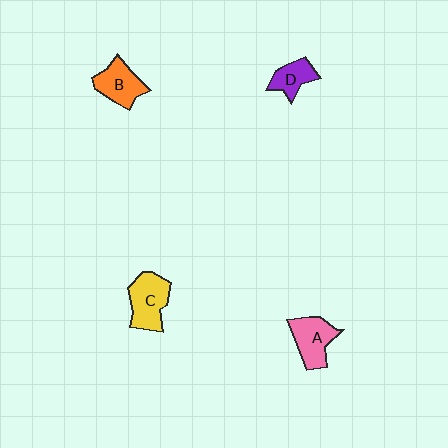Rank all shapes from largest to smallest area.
From largest to smallest: C (yellow), A (pink), B (orange), D (purple).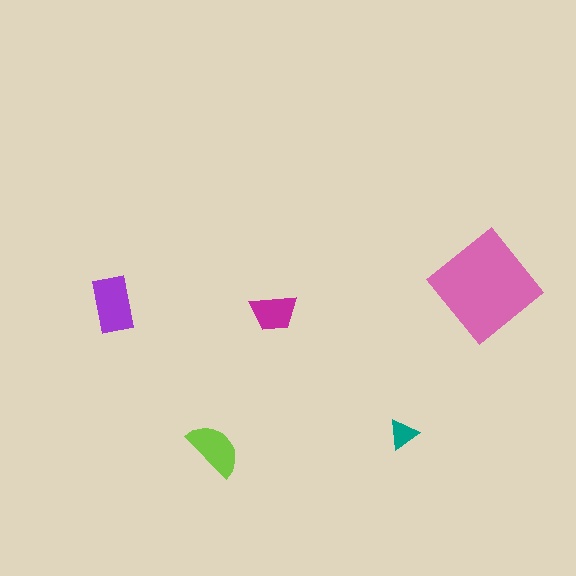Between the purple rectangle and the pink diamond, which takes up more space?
The pink diamond.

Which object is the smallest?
The teal triangle.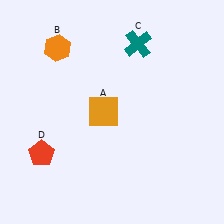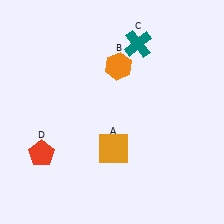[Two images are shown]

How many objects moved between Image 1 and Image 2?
2 objects moved between the two images.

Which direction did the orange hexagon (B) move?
The orange hexagon (B) moved right.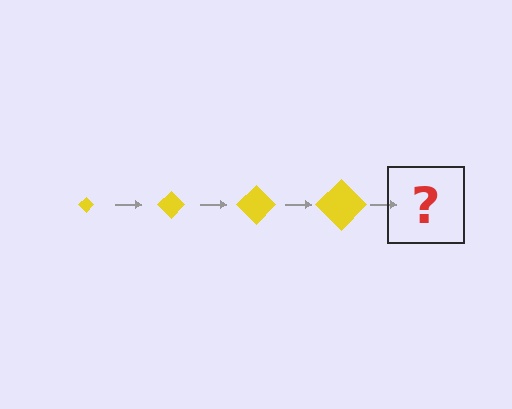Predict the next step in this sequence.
The next step is a yellow diamond, larger than the previous one.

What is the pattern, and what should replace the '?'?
The pattern is that the diamond gets progressively larger each step. The '?' should be a yellow diamond, larger than the previous one.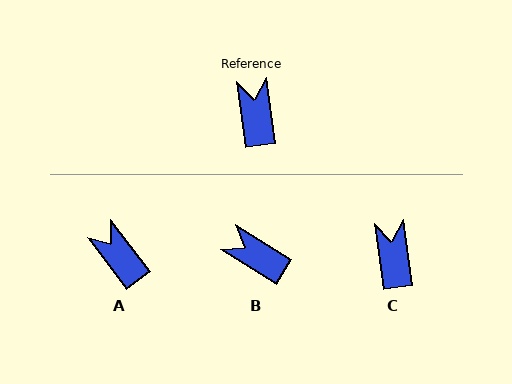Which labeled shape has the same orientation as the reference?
C.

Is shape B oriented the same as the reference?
No, it is off by about 51 degrees.